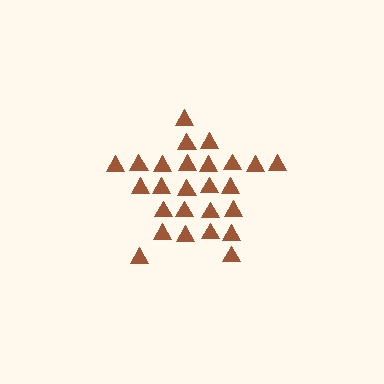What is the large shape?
The large shape is a star.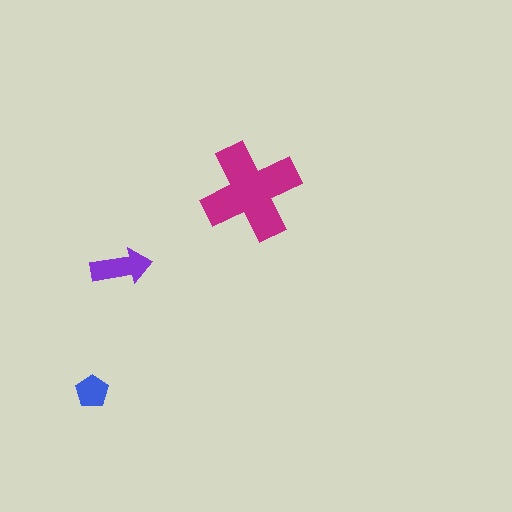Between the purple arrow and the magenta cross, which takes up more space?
The magenta cross.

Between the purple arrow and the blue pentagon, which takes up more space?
The purple arrow.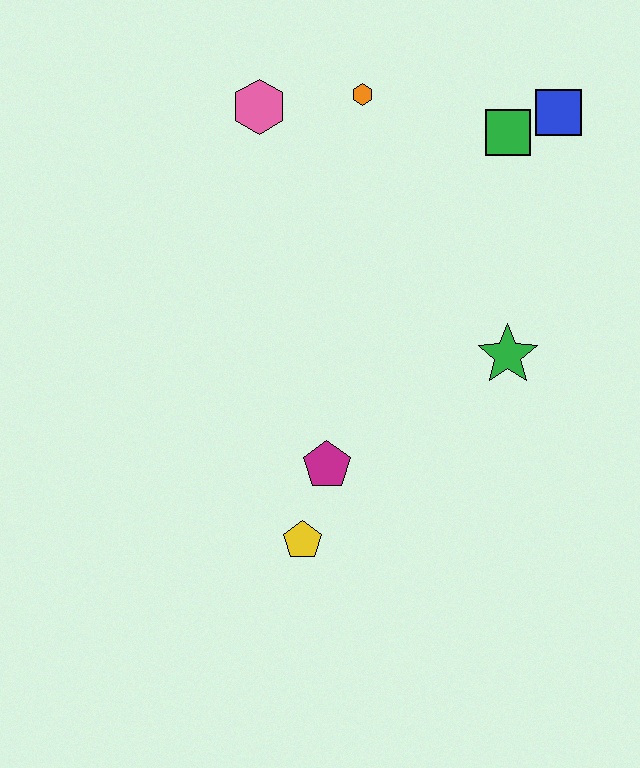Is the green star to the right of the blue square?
No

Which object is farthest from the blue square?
The yellow pentagon is farthest from the blue square.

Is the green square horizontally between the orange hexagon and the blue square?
Yes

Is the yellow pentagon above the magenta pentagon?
No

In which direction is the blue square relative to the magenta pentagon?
The blue square is above the magenta pentagon.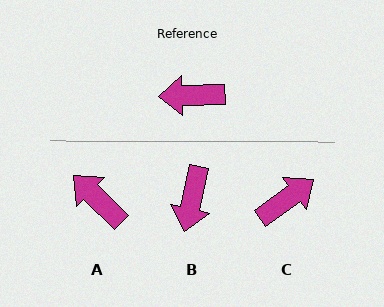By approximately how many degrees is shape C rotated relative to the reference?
Approximately 146 degrees clockwise.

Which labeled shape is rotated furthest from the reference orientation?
C, about 146 degrees away.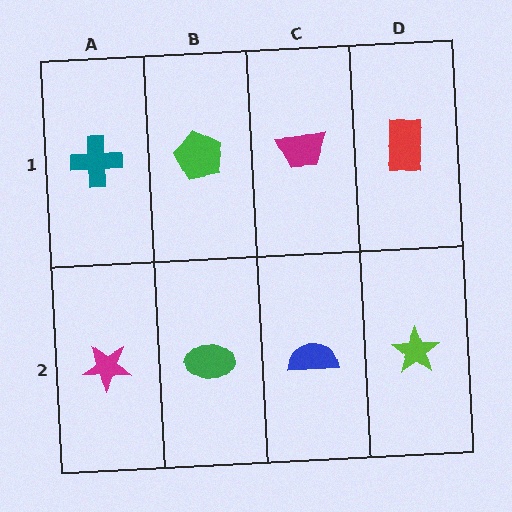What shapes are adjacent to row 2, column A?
A teal cross (row 1, column A), a green ellipse (row 2, column B).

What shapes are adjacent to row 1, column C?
A blue semicircle (row 2, column C), a green pentagon (row 1, column B), a red rectangle (row 1, column D).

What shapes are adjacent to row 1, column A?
A magenta star (row 2, column A), a green pentagon (row 1, column B).